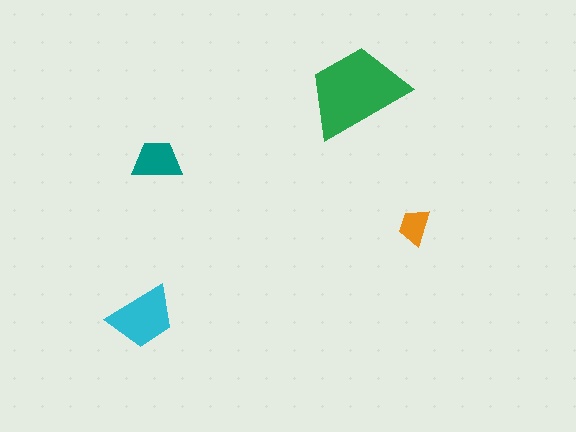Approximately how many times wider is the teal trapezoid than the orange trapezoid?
About 1.5 times wider.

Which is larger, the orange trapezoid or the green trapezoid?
The green one.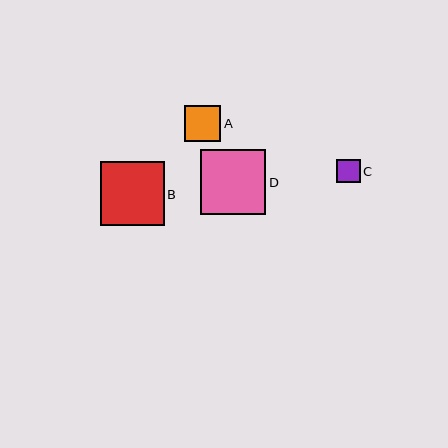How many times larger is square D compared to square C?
Square D is approximately 2.8 times the size of square C.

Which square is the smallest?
Square C is the smallest with a size of approximately 23 pixels.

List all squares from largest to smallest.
From largest to smallest: D, B, A, C.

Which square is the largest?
Square D is the largest with a size of approximately 65 pixels.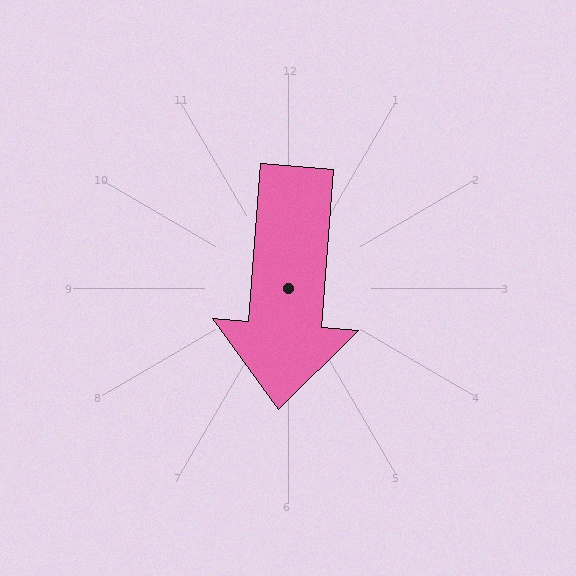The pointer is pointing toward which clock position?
Roughly 6 o'clock.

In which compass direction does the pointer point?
South.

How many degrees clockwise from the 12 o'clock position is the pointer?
Approximately 184 degrees.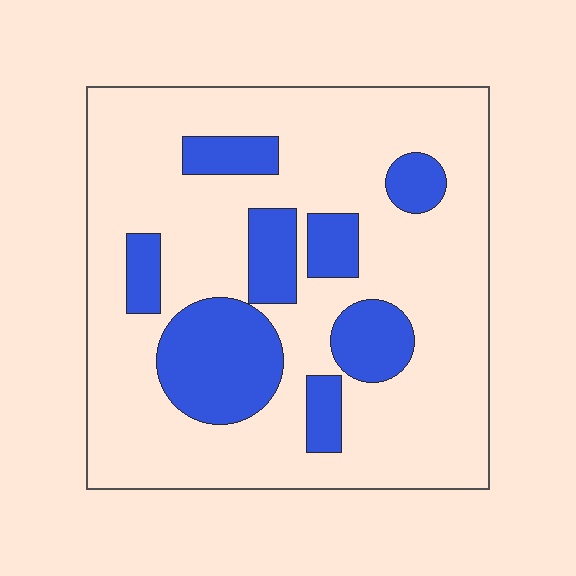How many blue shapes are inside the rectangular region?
8.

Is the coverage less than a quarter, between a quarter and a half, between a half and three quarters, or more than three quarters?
Less than a quarter.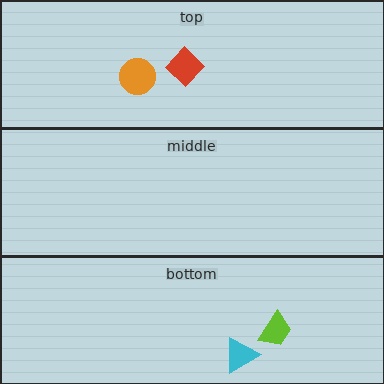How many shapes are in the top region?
2.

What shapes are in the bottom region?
The cyan triangle, the lime trapezoid.